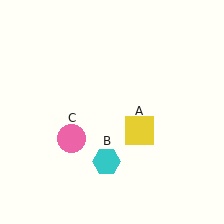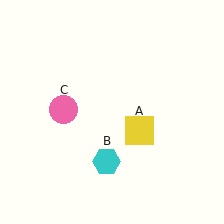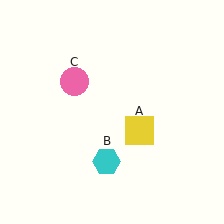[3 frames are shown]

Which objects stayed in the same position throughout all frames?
Yellow square (object A) and cyan hexagon (object B) remained stationary.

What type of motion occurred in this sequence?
The pink circle (object C) rotated clockwise around the center of the scene.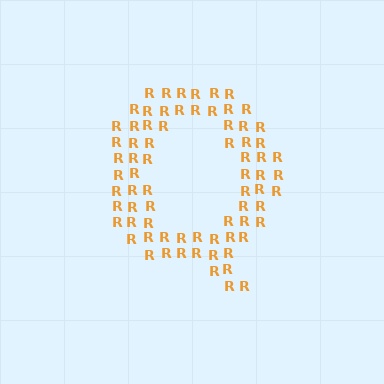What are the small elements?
The small elements are letter R's.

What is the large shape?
The large shape is the letter Q.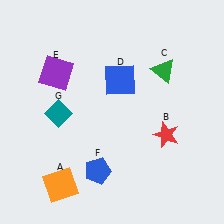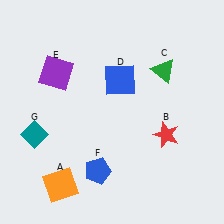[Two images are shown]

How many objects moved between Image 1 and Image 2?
1 object moved between the two images.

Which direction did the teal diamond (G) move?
The teal diamond (G) moved left.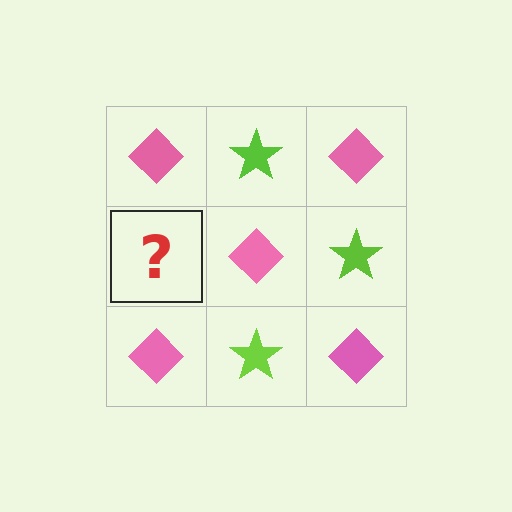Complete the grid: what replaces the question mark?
The question mark should be replaced with a lime star.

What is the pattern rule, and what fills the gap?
The rule is that it alternates pink diamond and lime star in a checkerboard pattern. The gap should be filled with a lime star.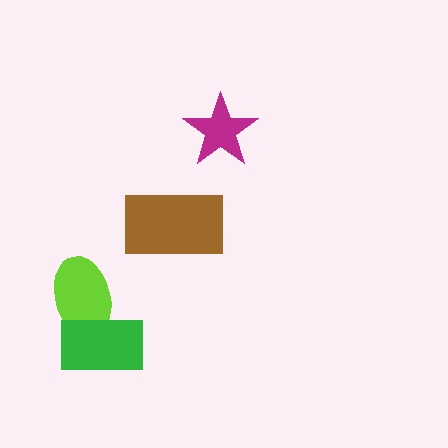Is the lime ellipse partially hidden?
Yes, it is partially covered by another shape.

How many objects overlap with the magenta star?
0 objects overlap with the magenta star.